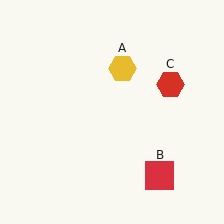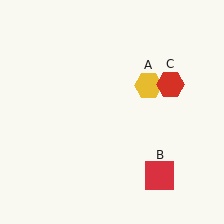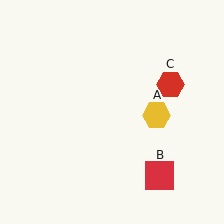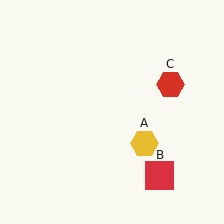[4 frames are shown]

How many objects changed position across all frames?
1 object changed position: yellow hexagon (object A).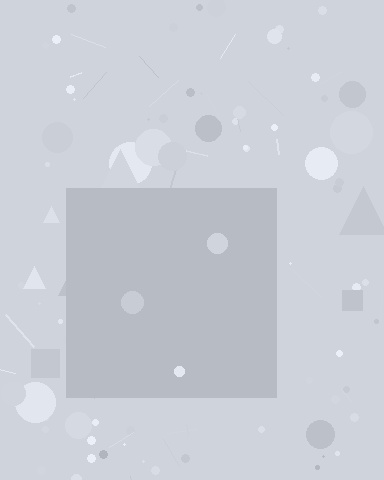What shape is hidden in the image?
A square is hidden in the image.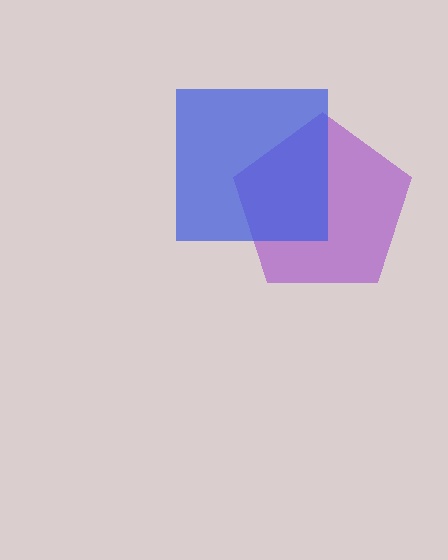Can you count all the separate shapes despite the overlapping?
Yes, there are 2 separate shapes.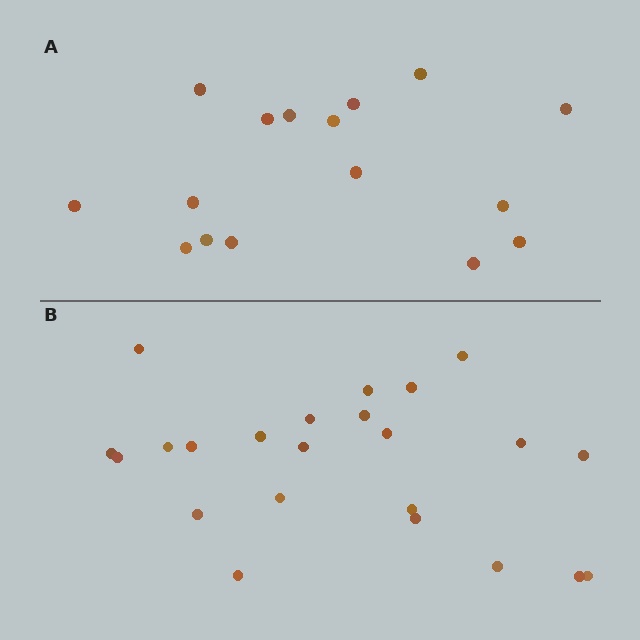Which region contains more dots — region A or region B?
Region B (the bottom region) has more dots.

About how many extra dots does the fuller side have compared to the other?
Region B has roughly 8 or so more dots than region A.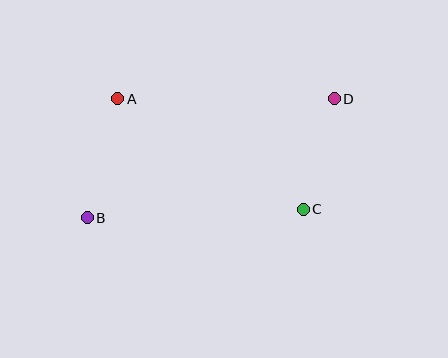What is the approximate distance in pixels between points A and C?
The distance between A and C is approximately 216 pixels.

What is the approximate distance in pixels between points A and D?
The distance between A and D is approximately 217 pixels.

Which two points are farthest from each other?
Points B and D are farthest from each other.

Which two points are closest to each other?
Points C and D are closest to each other.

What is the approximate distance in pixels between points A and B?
The distance between A and B is approximately 123 pixels.